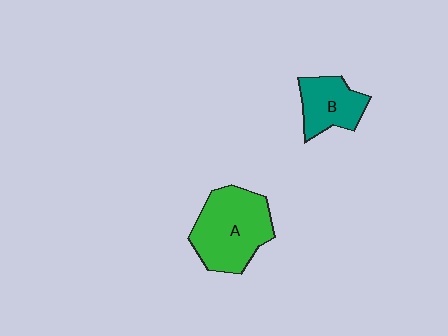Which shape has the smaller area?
Shape B (teal).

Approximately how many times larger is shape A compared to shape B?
Approximately 1.7 times.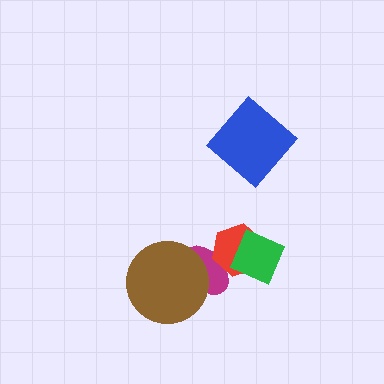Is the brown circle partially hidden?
No, no other shape covers it.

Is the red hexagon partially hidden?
Yes, it is partially covered by another shape.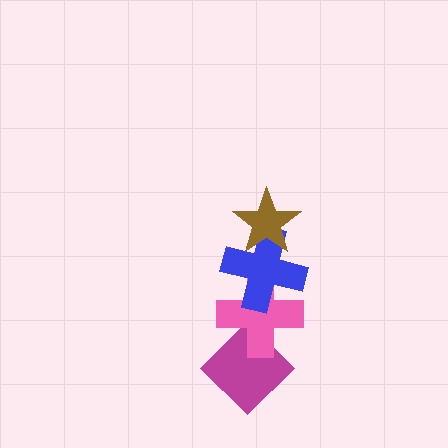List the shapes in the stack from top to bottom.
From top to bottom: the brown star, the blue cross, the pink cross, the magenta diamond.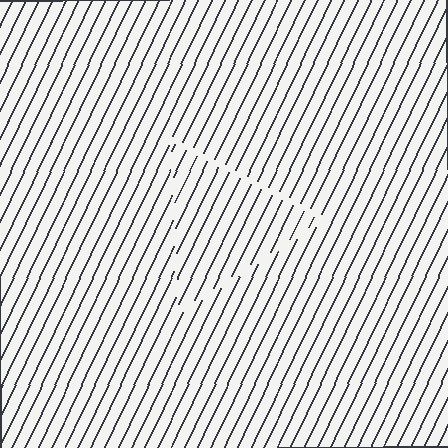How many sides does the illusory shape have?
3 sides — the line-ends trace a triangle.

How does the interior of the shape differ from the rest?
The interior of the shape contains the same grating, shifted by half a period — the contour is defined by the phase discontinuity where line-ends from the inner and outer gratings abut.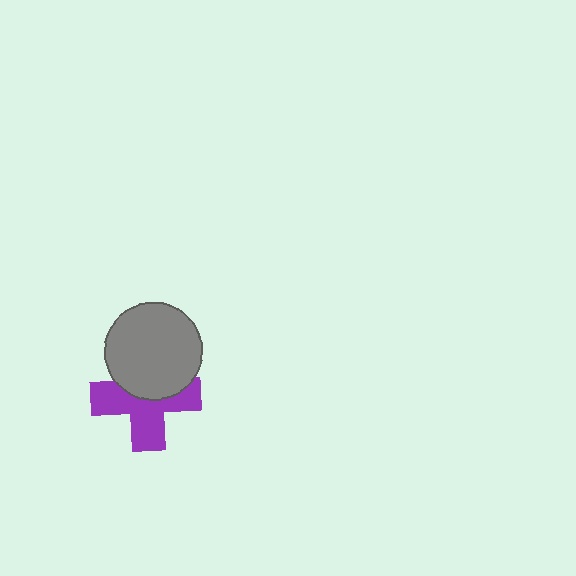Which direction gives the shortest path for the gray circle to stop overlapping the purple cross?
Moving up gives the shortest separation.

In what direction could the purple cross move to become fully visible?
The purple cross could move down. That would shift it out from behind the gray circle entirely.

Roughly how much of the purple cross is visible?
About half of it is visible (roughly 59%).